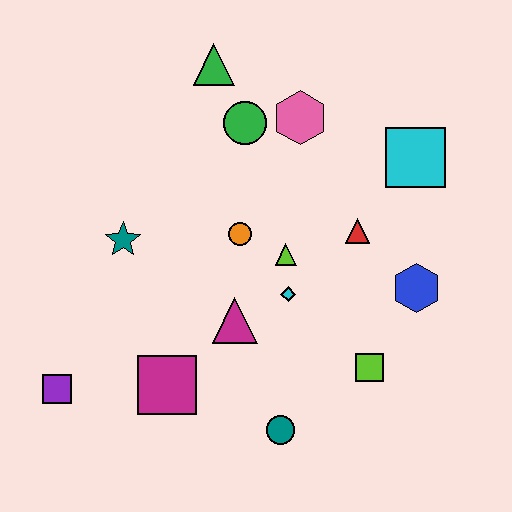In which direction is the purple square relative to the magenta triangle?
The purple square is to the left of the magenta triangle.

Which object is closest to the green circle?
The pink hexagon is closest to the green circle.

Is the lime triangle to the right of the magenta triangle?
Yes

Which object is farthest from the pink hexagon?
The purple square is farthest from the pink hexagon.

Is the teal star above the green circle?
No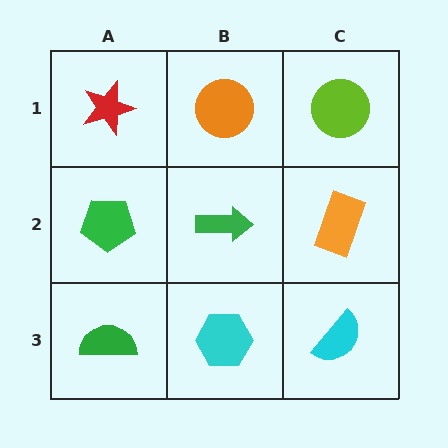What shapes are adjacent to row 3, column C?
An orange rectangle (row 2, column C), a cyan hexagon (row 3, column B).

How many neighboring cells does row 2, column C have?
3.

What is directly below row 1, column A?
A green pentagon.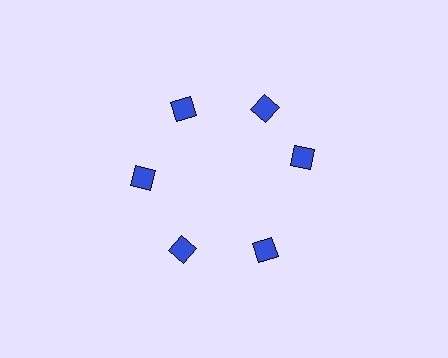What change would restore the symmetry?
The symmetry would be restored by rotating it back into even spacing with its neighbors so that all 6 diamonds sit at equal angles and equal distance from the center.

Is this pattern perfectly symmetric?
No. The 6 blue diamonds are arranged in a ring, but one element near the 3 o'clock position is rotated out of alignment along the ring, breaking the 6-fold rotational symmetry.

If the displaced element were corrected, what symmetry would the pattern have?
It would have 6-fold rotational symmetry — the pattern would map onto itself every 60 degrees.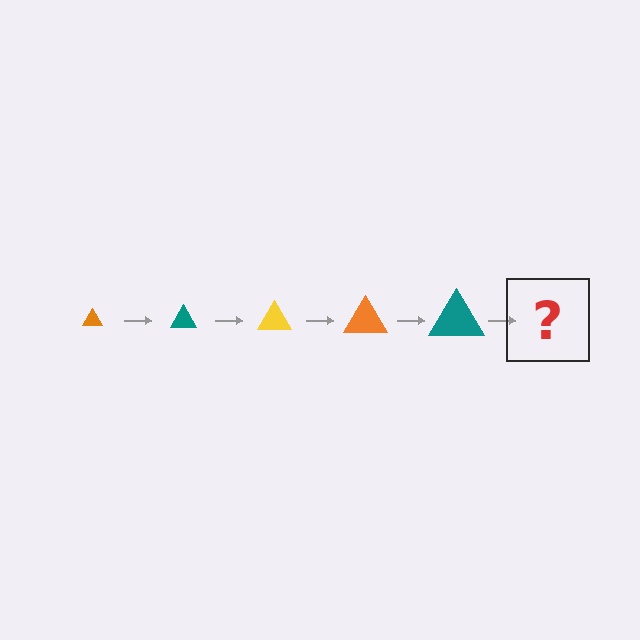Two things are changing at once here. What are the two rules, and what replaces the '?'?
The two rules are that the triangle grows larger each step and the color cycles through orange, teal, and yellow. The '?' should be a yellow triangle, larger than the previous one.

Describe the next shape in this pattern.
It should be a yellow triangle, larger than the previous one.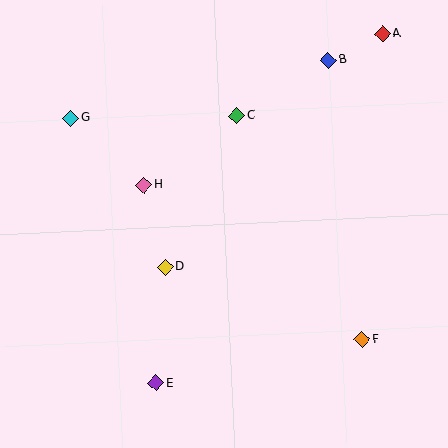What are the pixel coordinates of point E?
Point E is at (156, 383).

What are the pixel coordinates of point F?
Point F is at (362, 340).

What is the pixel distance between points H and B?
The distance between H and B is 223 pixels.